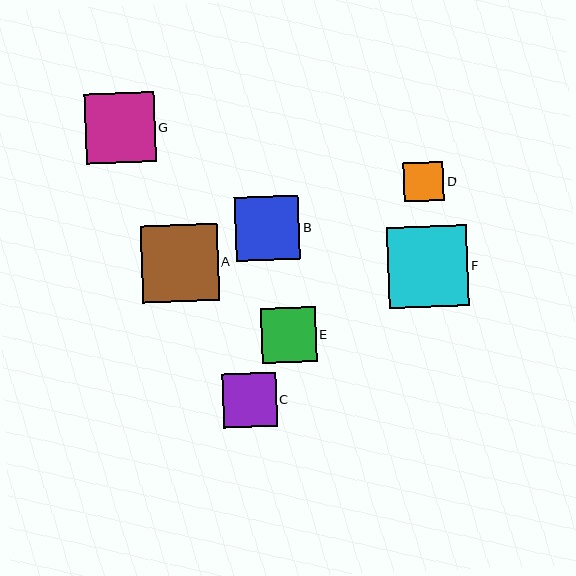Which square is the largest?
Square F is the largest with a size of approximately 80 pixels.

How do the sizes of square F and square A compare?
Square F and square A are approximately the same size.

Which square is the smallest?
Square D is the smallest with a size of approximately 40 pixels.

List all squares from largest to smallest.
From largest to smallest: F, A, G, B, E, C, D.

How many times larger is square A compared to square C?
Square A is approximately 1.4 times the size of square C.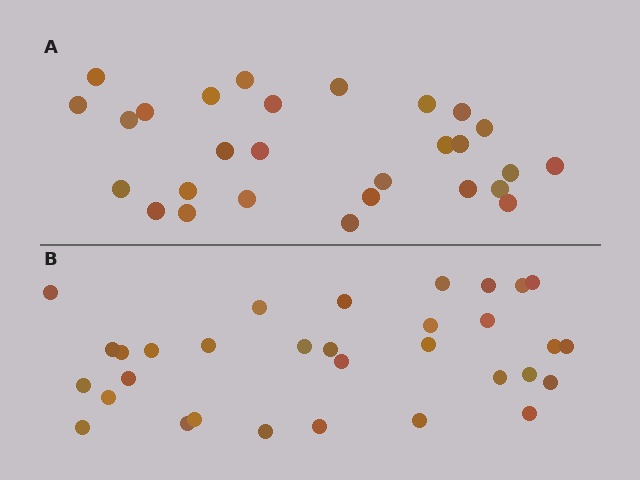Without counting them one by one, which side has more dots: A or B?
Region B (the bottom region) has more dots.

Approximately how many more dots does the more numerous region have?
Region B has about 4 more dots than region A.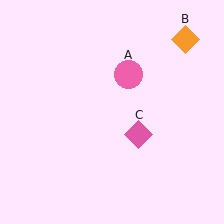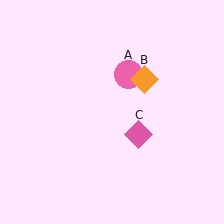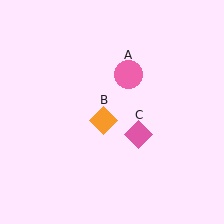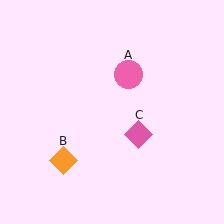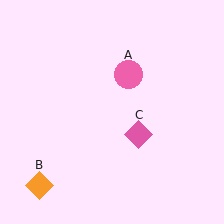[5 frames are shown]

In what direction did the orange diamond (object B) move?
The orange diamond (object B) moved down and to the left.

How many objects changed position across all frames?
1 object changed position: orange diamond (object B).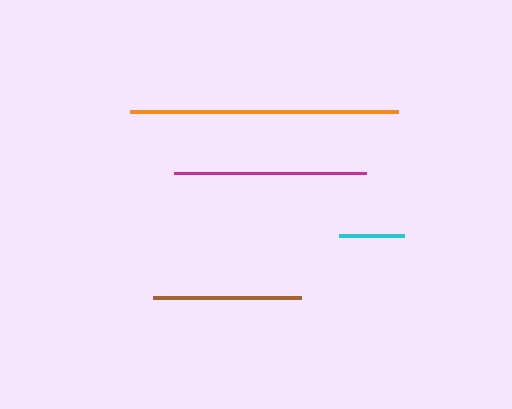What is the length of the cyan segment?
The cyan segment is approximately 65 pixels long.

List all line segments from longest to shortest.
From longest to shortest: orange, magenta, brown, cyan.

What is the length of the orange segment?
The orange segment is approximately 268 pixels long.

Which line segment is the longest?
The orange line is the longest at approximately 268 pixels.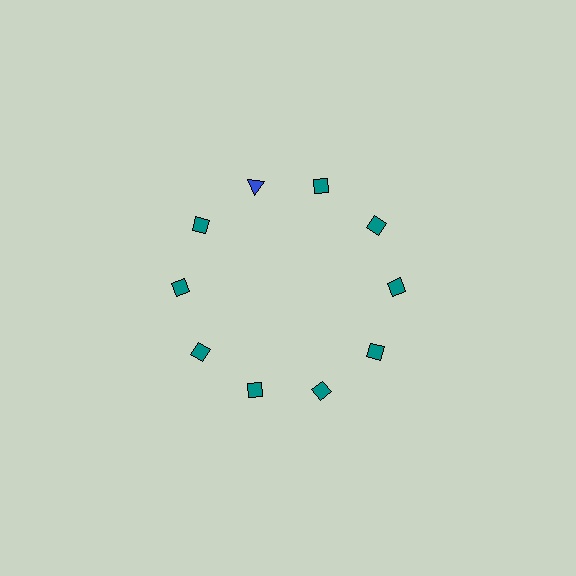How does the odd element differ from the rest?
It differs in both color (blue instead of teal) and shape (triangle instead of diamond).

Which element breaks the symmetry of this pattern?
The blue triangle at roughly the 11 o'clock position breaks the symmetry. All other shapes are teal diamonds.